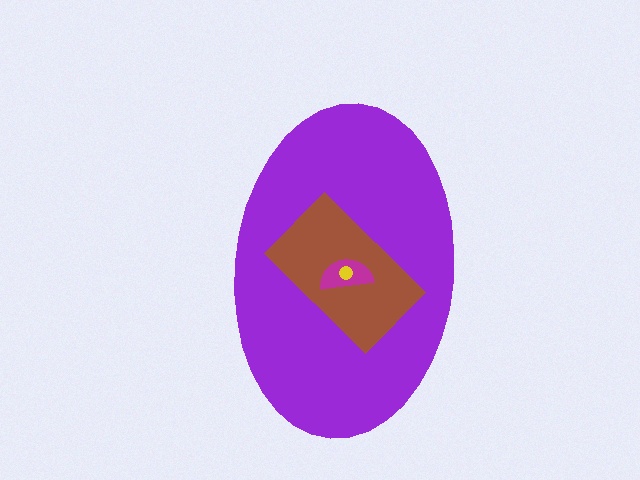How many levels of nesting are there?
4.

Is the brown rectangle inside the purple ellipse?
Yes.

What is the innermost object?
The yellow circle.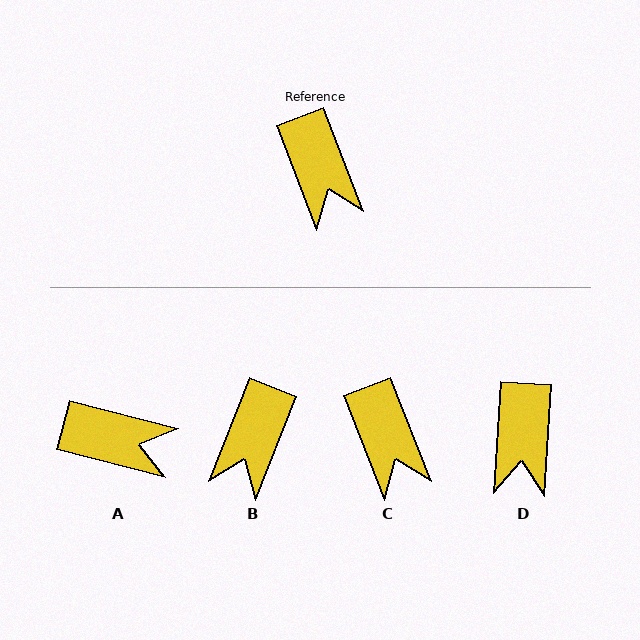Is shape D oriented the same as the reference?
No, it is off by about 25 degrees.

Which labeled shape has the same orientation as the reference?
C.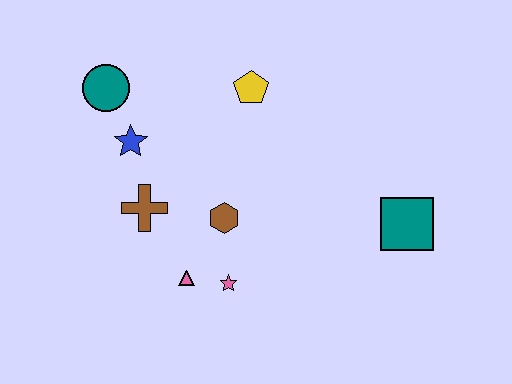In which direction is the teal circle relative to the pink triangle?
The teal circle is above the pink triangle.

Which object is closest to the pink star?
The pink triangle is closest to the pink star.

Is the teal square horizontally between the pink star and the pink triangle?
No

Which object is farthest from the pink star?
The teal circle is farthest from the pink star.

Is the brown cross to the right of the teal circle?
Yes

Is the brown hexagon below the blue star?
Yes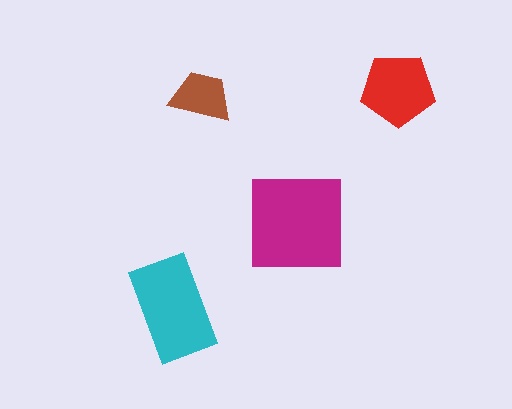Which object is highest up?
The red pentagon is topmost.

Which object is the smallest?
The brown trapezoid.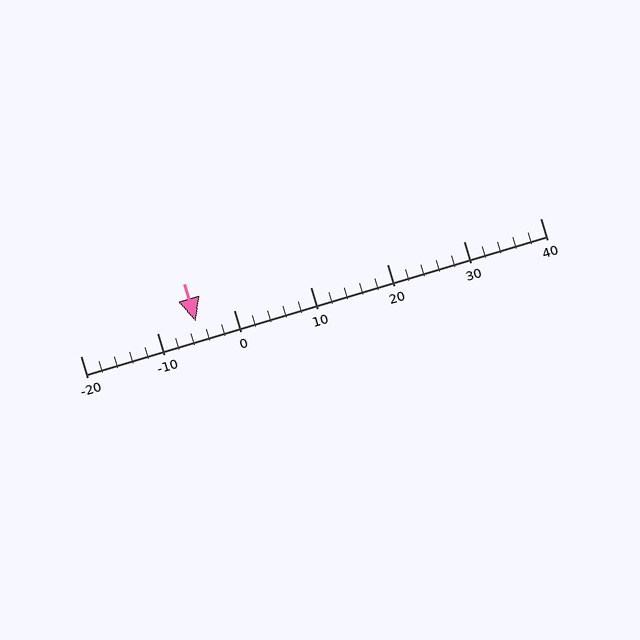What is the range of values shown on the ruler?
The ruler shows values from -20 to 40.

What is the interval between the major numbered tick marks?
The major tick marks are spaced 10 units apart.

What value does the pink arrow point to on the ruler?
The pink arrow points to approximately -5.